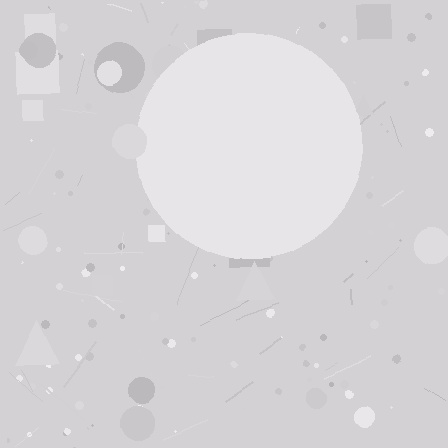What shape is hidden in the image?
A circle is hidden in the image.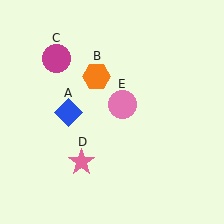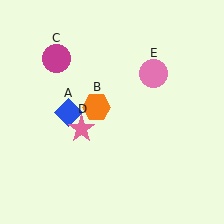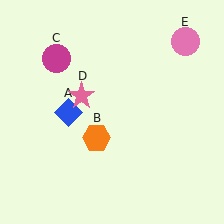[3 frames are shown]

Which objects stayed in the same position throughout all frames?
Blue diamond (object A) and magenta circle (object C) remained stationary.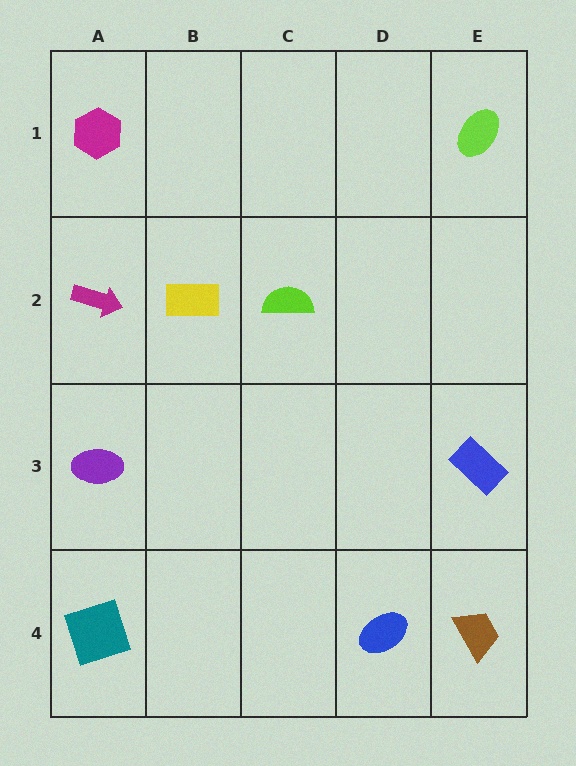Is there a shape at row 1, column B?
No, that cell is empty.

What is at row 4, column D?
A blue ellipse.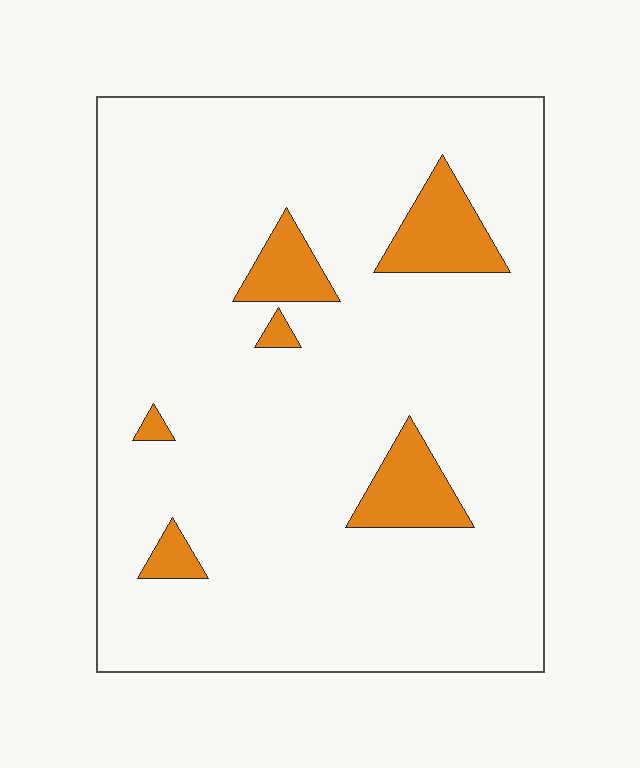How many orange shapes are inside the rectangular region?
6.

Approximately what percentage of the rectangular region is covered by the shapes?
Approximately 10%.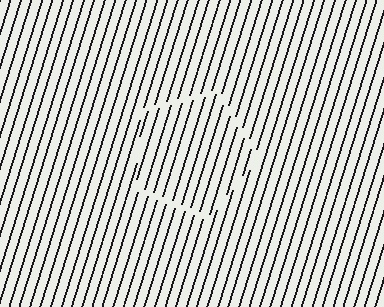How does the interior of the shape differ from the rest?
The interior of the shape contains the same grating, shifted by half a period — the contour is defined by the phase discontinuity where line-ends from the inner and outer gratings abut.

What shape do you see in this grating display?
An illusory pentagon. The interior of the shape contains the same grating, shifted by half a period — the contour is defined by the phase discontinuity where line-ends from the inner and outer gratings abut.